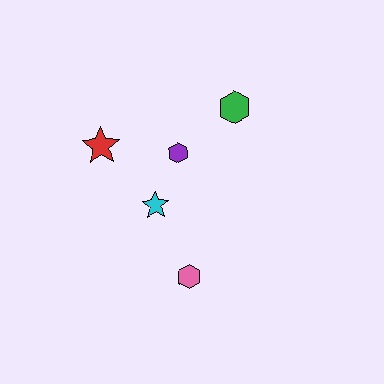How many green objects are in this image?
There is 1 green object.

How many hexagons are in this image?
There are 3 hexagons.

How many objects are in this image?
There are 5 objects.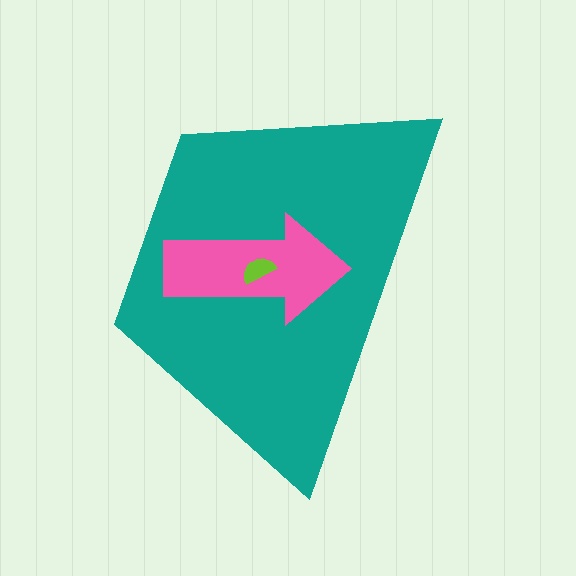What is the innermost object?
The lime semicircle.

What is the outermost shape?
The teal trapezoid.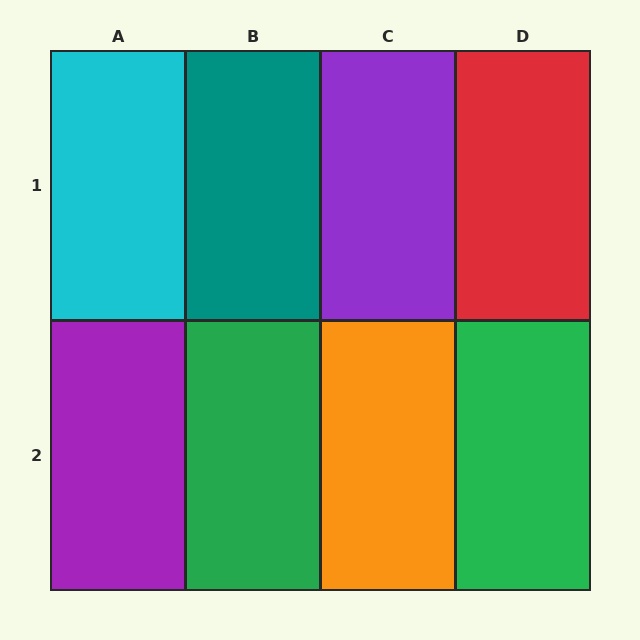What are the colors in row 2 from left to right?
Purple, green, orange, green.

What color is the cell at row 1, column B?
Teal.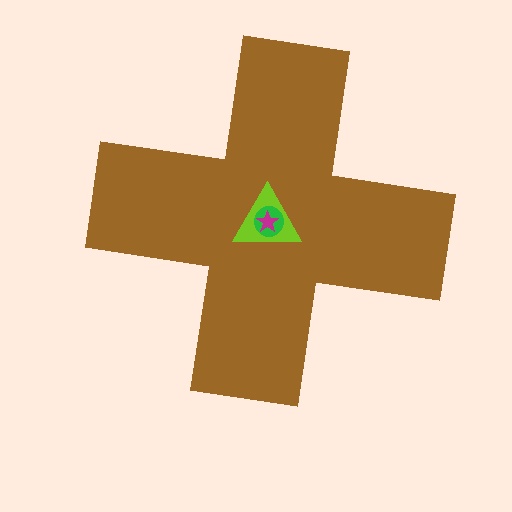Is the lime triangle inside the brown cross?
Yes.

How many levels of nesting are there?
4.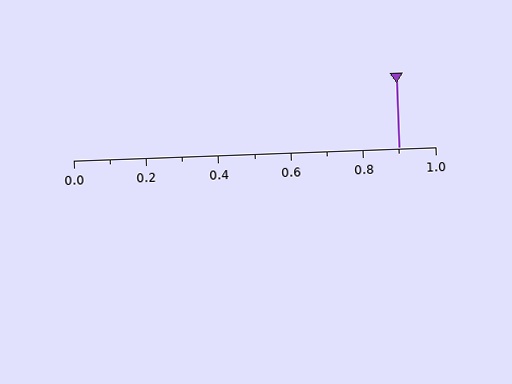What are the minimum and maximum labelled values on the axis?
The axis runs from 0.0 to 1.0.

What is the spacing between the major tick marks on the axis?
The major ticks are spaced 0.2 apart.